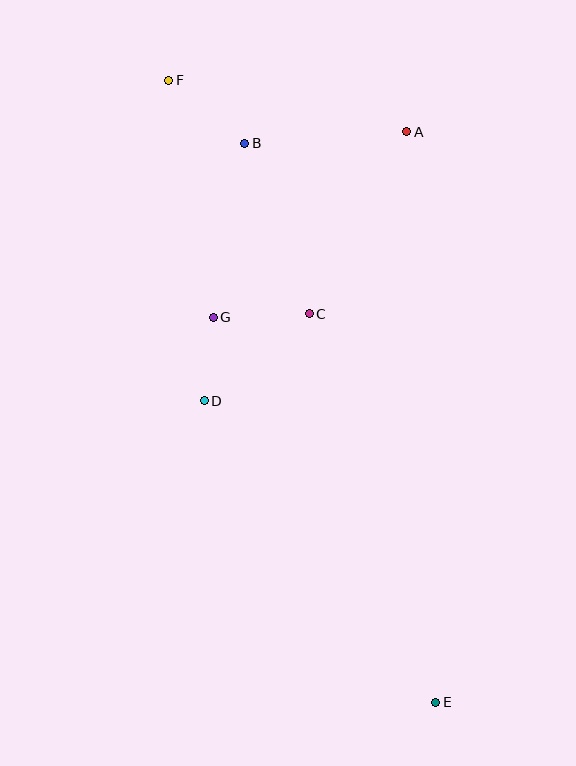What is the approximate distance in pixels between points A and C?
The distance between A and C is approximately 206 pixels.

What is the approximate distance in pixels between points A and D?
The distance between A and D is approximately 336 pixels.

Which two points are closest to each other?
Points D and G are closest to each other.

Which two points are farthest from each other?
Points E and F are farthest from each other.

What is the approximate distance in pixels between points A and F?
The distance between A and F is approximately 243 pixels.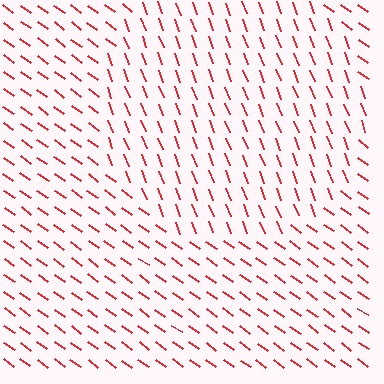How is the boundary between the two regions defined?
The boundary is defined purely by a change in line orientation (approximately 34 degrees difference). All lines are the same color and thickness.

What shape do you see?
I see a circle.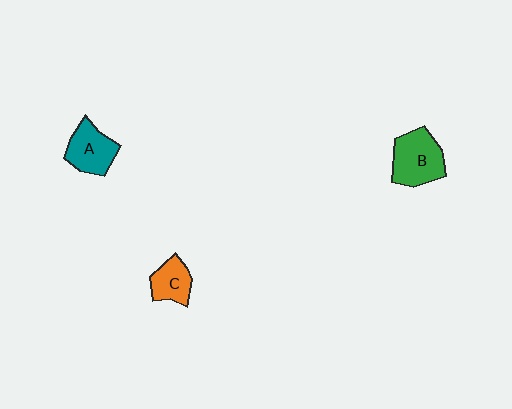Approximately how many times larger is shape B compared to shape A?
Approximately 1.2 times.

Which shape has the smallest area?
Shape C (orange).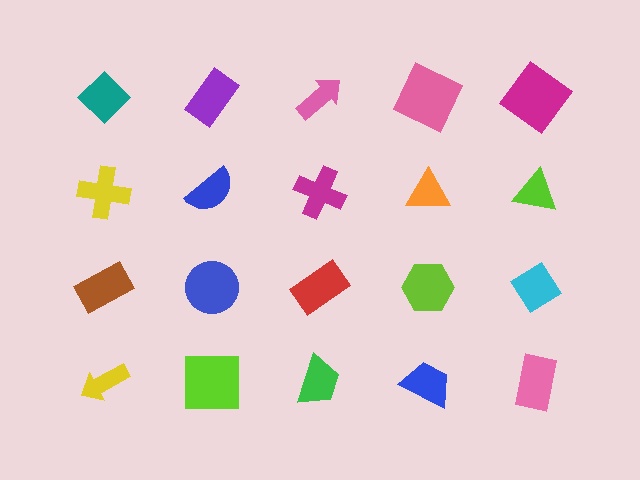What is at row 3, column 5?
A cyan diamond.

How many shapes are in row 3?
5 shapes.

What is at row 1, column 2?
A purple rectangle.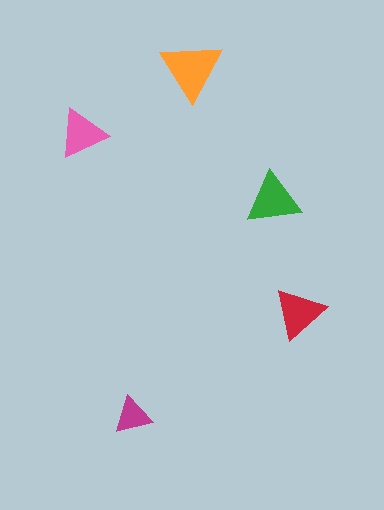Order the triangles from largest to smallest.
the orange one, the green one, the red one, the pink one, the magenta one.